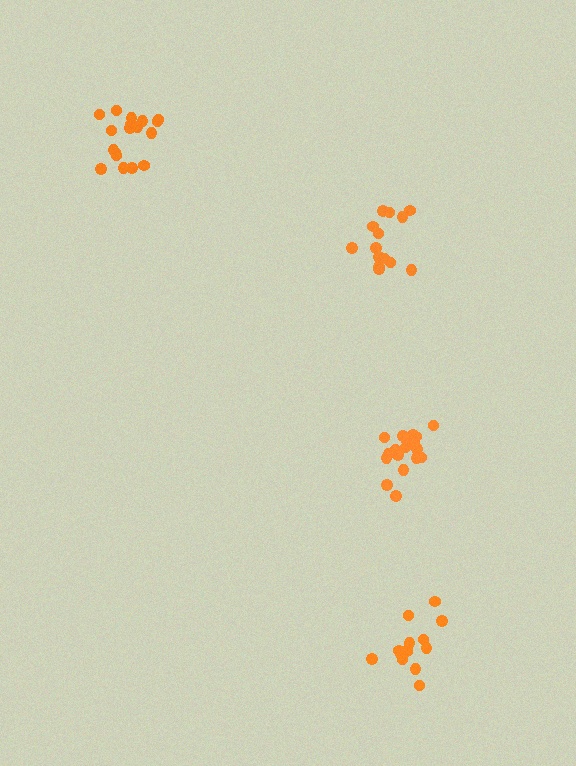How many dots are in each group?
Group 1: 14 dots, Group 2: 14 dots, Group 3: 18 dots, Group 4: 18 dots (64 total).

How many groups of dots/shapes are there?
There are 4 groups.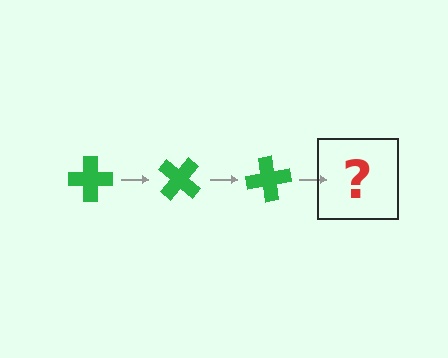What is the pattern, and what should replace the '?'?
The pattern is that the cross rotates 40 degrees each step. The '?' should be a green cross rotated 120 degrees.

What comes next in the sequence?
The next element should be a green cross rotated 120 degrees.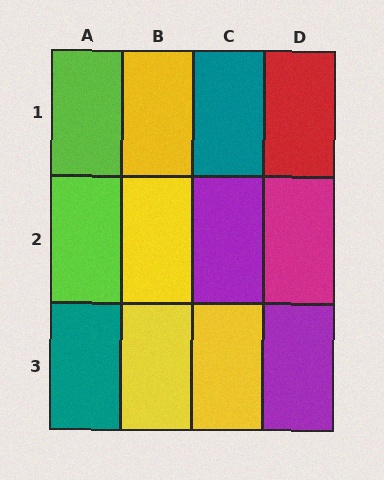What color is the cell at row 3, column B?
Yellow.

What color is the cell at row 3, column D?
Purple.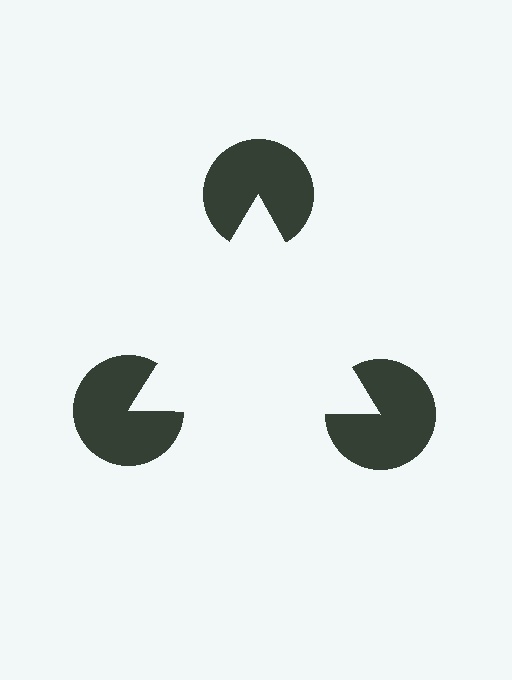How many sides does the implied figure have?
3 sides.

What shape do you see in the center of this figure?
An illusory triangle — its edges are inferred from the aligned wedge cuts in the pac-man discs, not physically drawn.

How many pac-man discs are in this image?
There are 3 — one at each vertex of the illusory triangle.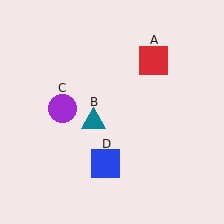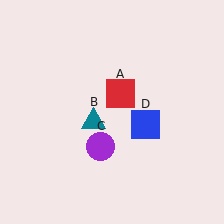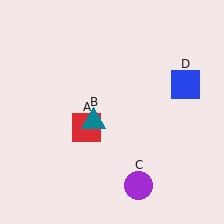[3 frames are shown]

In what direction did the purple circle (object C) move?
The purple circle (object C) moved down and to the right.